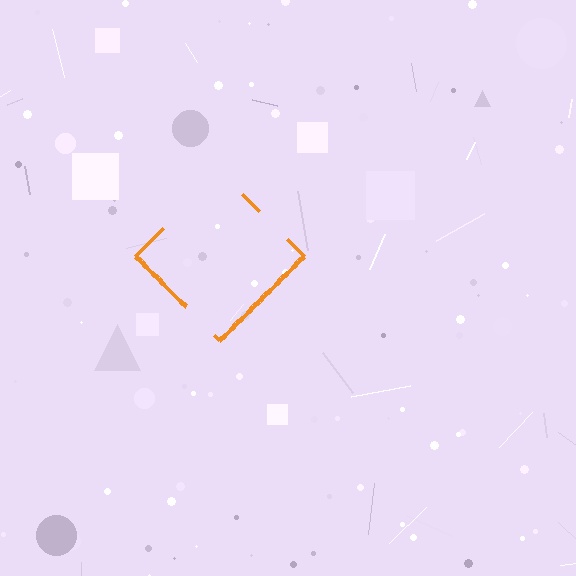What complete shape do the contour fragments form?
The contour fragments form a diamond.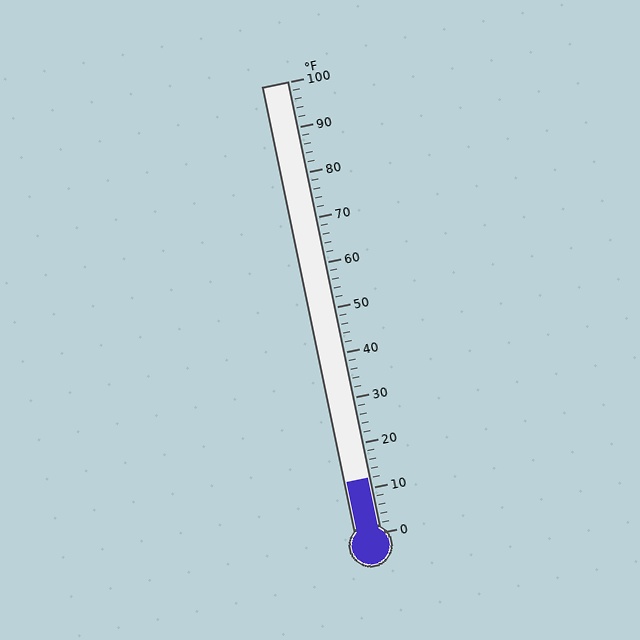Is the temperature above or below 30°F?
The temperature is below 30°F.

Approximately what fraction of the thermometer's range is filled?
The thermometer is filled to approximately 10% of its range.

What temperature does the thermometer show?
The thermometer shows approximately 12°F.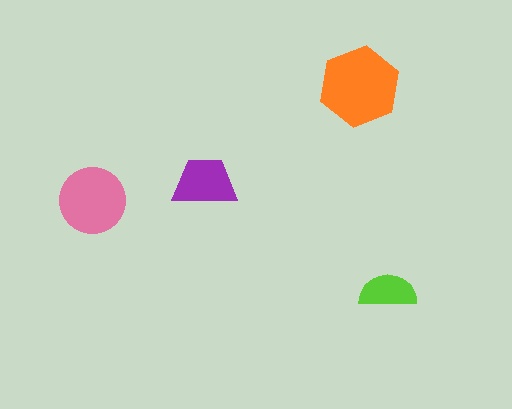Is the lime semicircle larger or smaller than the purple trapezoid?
Smaller.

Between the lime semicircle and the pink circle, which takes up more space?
The pink circle.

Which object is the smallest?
The lime semicircle.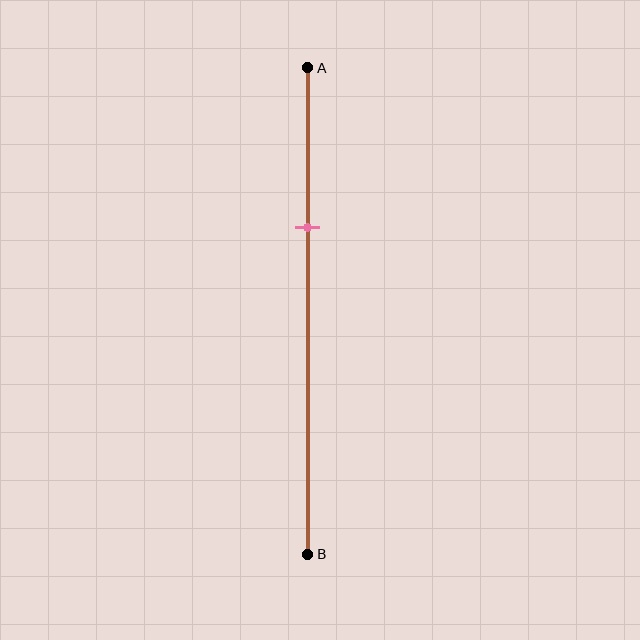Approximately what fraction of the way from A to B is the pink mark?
The pink mark is approximately 35% of the way from A to B.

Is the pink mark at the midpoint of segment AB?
No, the mark is at about 35% from A, not at the 50% midpoint.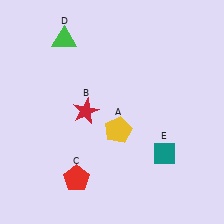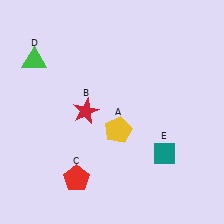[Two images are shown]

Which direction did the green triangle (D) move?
The green triangle (D) moved left.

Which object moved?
The green triangle (D) moved left.